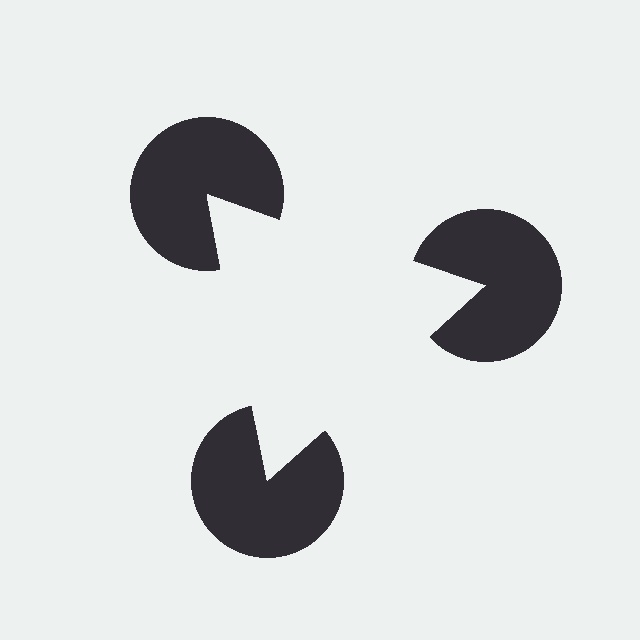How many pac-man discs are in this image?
There are 3 — one at each vertex of the illusory triangle.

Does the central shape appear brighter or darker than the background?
It typically appears slightly brighter than the background, even though no actual brightness change is drawn.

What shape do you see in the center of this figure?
An illusory triangle — its edges are inferred from the aligned wedge cuts in the pac-man discs, not physically drawn.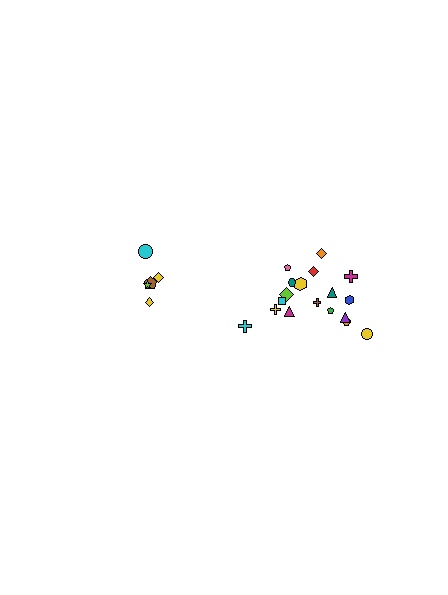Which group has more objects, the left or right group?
The right group.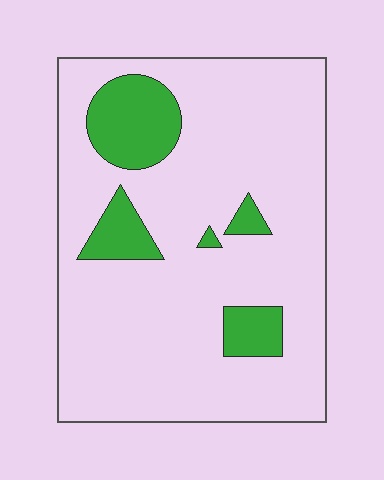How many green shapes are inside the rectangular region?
5.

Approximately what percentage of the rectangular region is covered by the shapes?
Approximately 15%.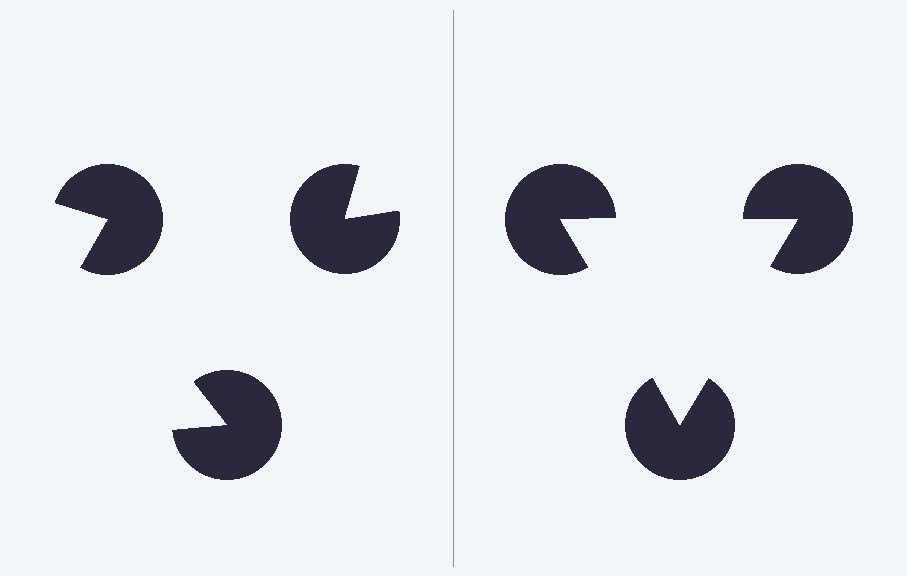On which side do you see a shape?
An illusory triangle appears on the right side. On the left side the wedge cuts are rotated, so no coherent shape forms.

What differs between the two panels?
The pac-man discs are positioned identically on both sides; only the wedge orientations differ. On the right they align to a triangle; on the left they are misaligned.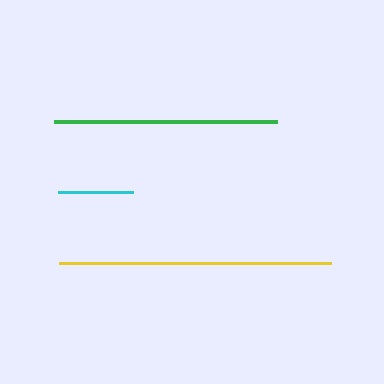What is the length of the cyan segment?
The cyan segment is approximately 76 pixels long.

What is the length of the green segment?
The green segment is approximately 223 pixels long.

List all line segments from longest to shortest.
From longest to shortest: yellow, green, cyan.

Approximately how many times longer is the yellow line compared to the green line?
The yellow line is approximately 1.2 times the length of the green line.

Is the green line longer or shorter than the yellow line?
The yellow line is longer than the green line.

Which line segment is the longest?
The yellow line is the longest at approximately 272 pixels.